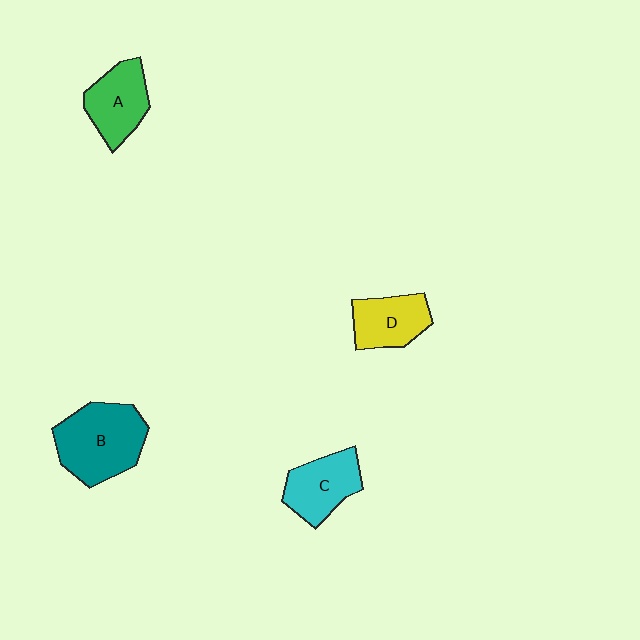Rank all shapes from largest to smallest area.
From largest to smallest: B (teal), C (cyan), A (green), D (yellow).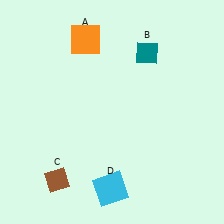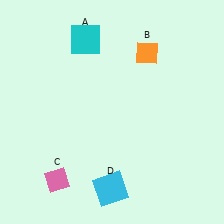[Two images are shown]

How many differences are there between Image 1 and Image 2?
There are 3 differences between the two images.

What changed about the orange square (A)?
In Image 1, A is orange. In Image 2, it changed to cyan.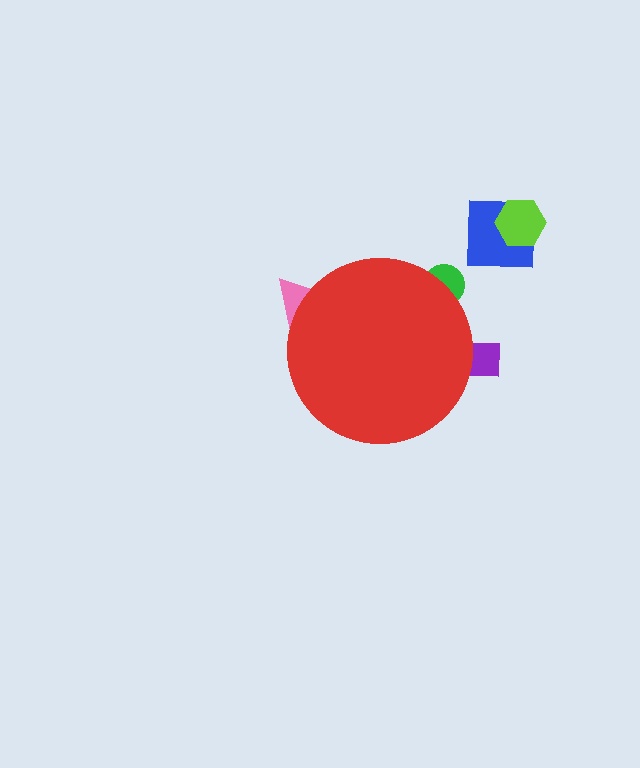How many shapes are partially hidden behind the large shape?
3 shapes are partially hidden.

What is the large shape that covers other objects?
A red circle.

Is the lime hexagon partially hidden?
No, the lime hexagon is fully visible.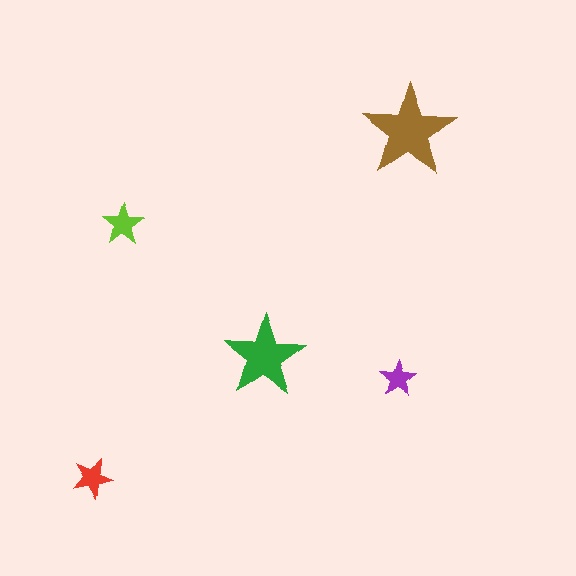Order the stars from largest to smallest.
the brown one, the green one, the lime one, the red one, the purple one.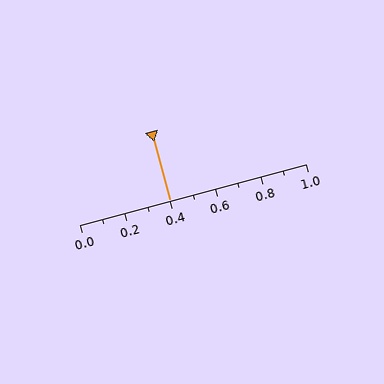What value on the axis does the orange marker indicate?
The marker indicates approximately 0.4.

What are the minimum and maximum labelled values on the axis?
The axis runs from 0.0 to 1.0.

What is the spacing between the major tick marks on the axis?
The major ticks are spaced 0.2 apart.